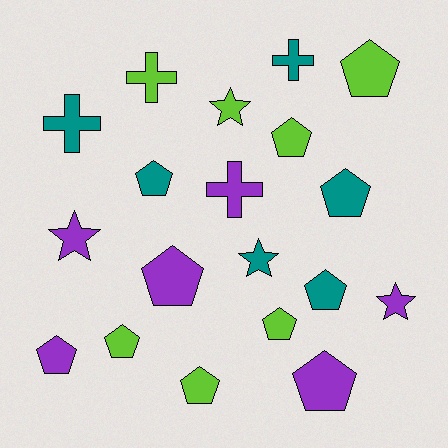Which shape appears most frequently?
Pentagon, with 11 objects.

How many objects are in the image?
There are 19 objects.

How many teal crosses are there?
There are 2 teal crosses.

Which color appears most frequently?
Lime, with 7 objects.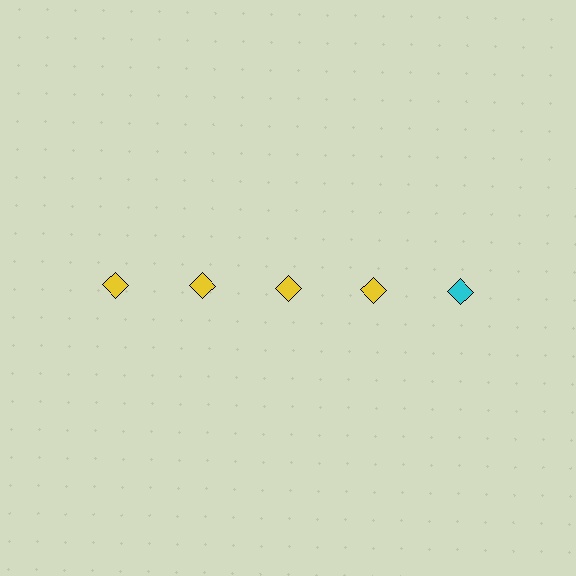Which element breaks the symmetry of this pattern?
The cyan diamond in the top row, rightmost column breaks the symmetry. All other shapes are yellow diamonds.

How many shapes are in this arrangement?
There are 5 shapes arranged in a grid pattern.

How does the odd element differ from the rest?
It has a different color: cyan instead of yellow.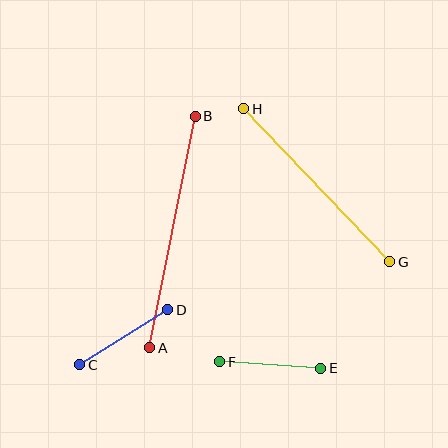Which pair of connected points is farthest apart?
Points A and B are farthest apart.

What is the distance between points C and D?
The distance is approximately 104 pixels.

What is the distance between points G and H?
The distance is approximately 211 pixels.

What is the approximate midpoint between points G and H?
The midpoint is at approximately (317, 185) pixels.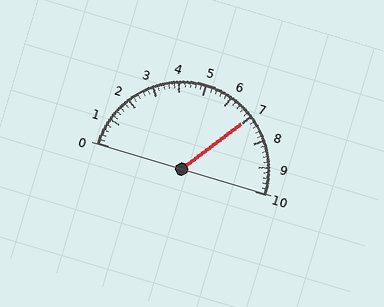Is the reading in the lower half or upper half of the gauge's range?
The reading is in the upper half of the range (0 to 10).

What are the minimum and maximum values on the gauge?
The gauge ranges from 0 to 10.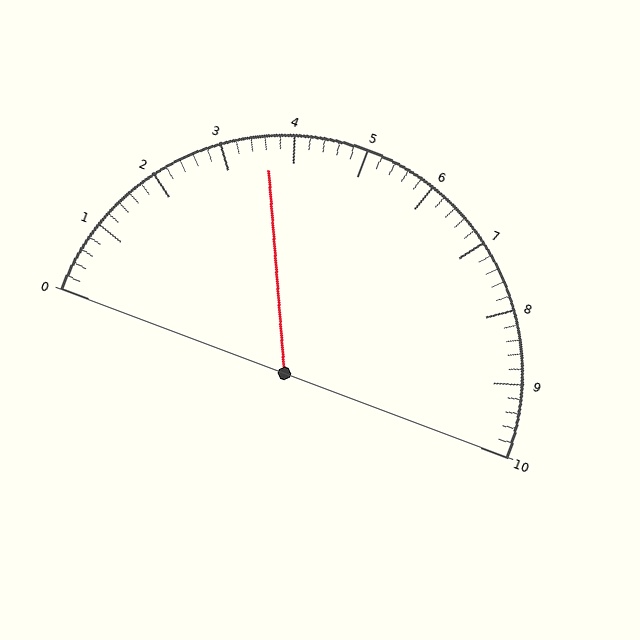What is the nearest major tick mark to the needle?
The nearest major tick mark is 4.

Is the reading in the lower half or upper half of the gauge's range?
The reading is in the lower half of the range (0 to 10).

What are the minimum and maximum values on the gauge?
The gauge ranges from 0 to 10.